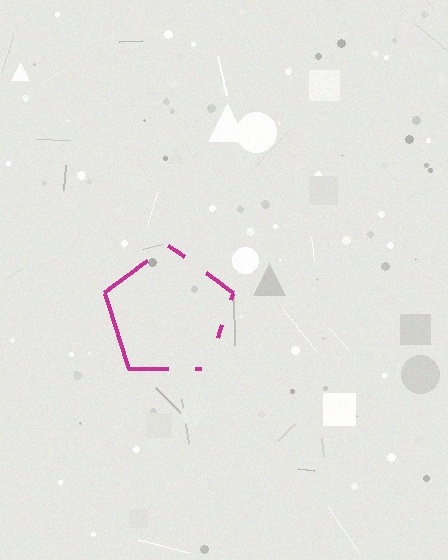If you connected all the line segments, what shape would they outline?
They would outline a pentagon.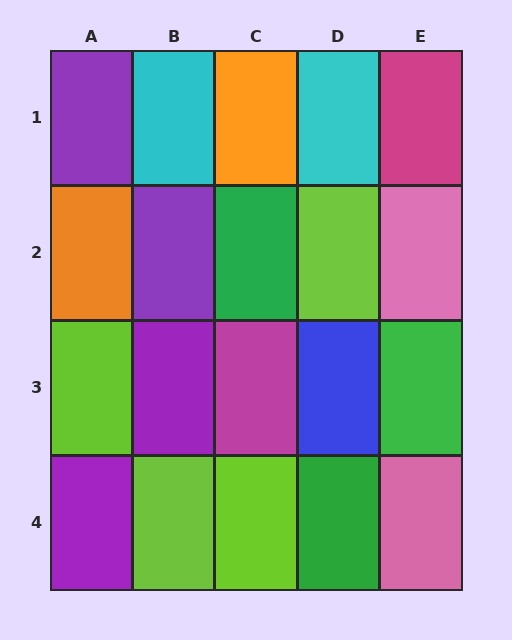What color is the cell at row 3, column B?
Purple.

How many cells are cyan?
2 cells are cyan.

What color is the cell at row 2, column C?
Green.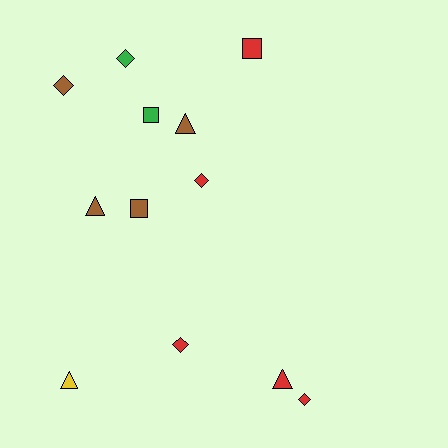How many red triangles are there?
There is 1 red triangle.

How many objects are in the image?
There are 12 objects.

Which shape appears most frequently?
Diamond, with 5 objects.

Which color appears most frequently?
Red, with 5 objects.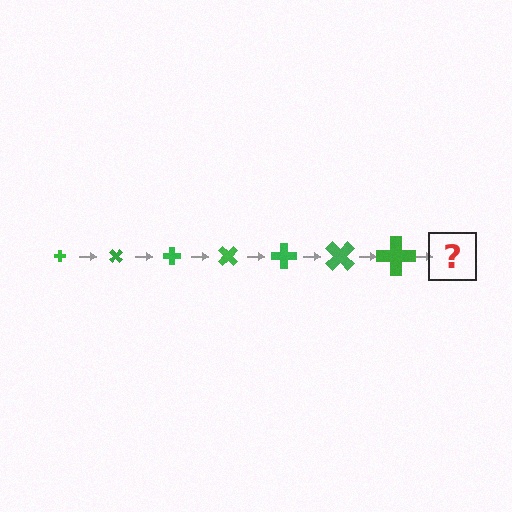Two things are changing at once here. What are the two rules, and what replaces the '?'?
The two rules are that the cross grows larger each step and it rotates 45 degrees each step. The '?' should be a cross, larger than the previous one and rotated 315 degrees from the start.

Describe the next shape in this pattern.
It should be a cross, larger than the previous one and rotated 315 degrees from the start.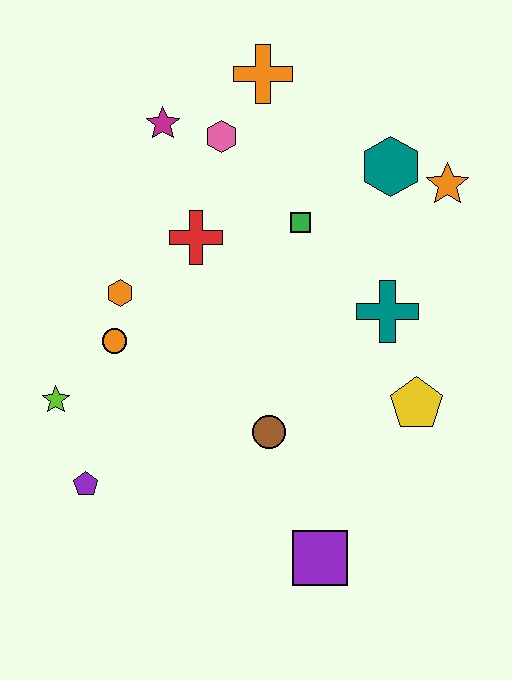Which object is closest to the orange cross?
The pink hexagon is closest to the orange cross.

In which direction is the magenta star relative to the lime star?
The magenta star is above the lime star.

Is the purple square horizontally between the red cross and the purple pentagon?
No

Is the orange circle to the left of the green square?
Yes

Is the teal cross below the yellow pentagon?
No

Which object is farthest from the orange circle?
The orange star is farthest from the orange circle.